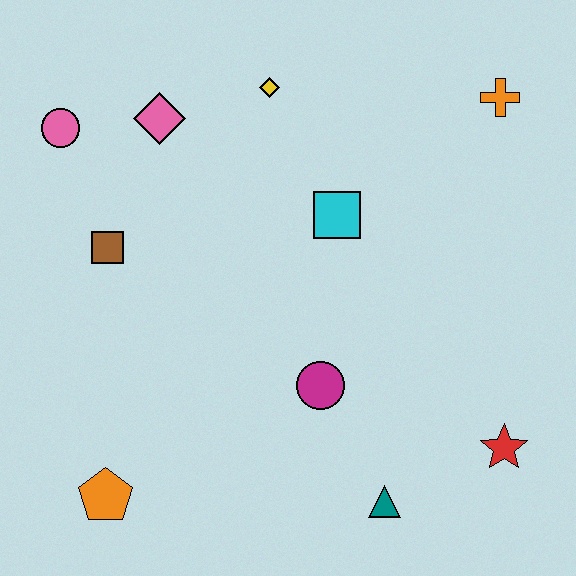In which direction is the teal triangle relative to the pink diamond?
The teal triangle is below the pink diamond.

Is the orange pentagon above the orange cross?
No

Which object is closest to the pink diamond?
The pink circle is closest to the pink diamond.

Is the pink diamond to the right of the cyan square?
No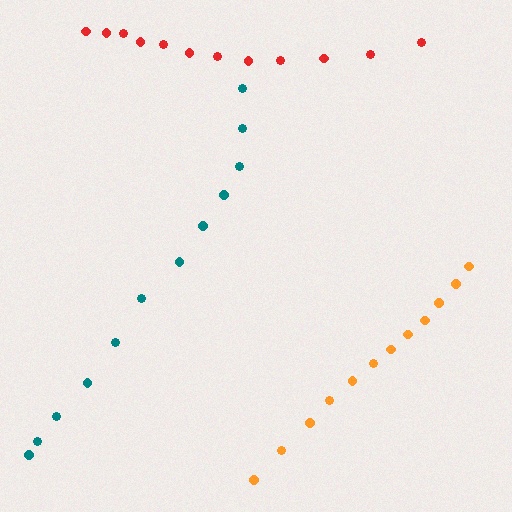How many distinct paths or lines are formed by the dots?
There are 3 distinct paths.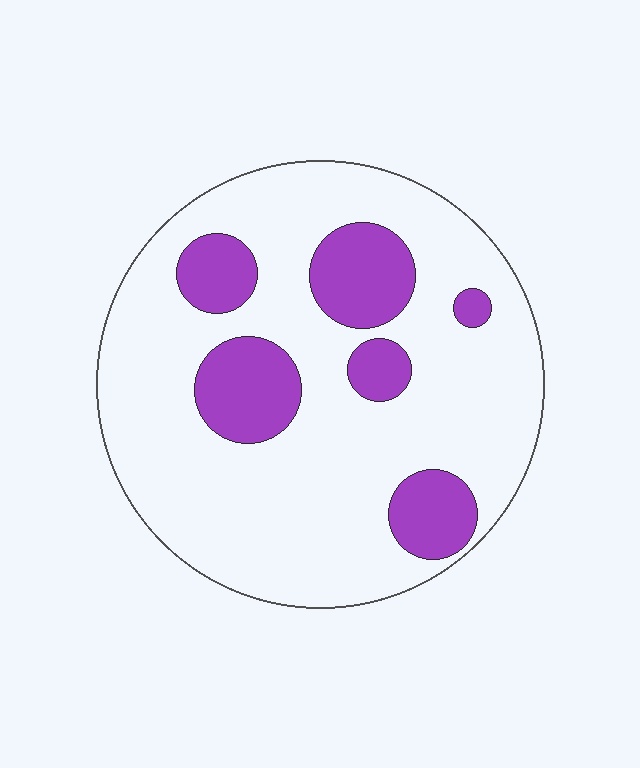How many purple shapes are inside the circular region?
6.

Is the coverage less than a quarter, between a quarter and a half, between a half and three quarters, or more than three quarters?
Less than a quarter.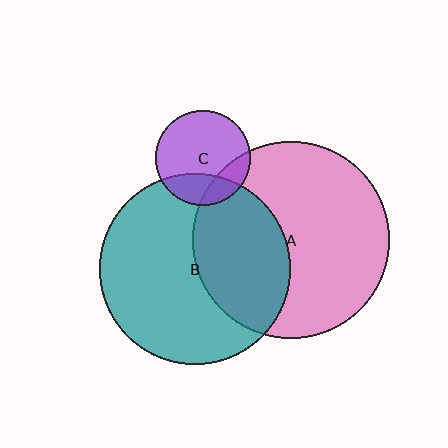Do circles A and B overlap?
Yes.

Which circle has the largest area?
Circle A (pink).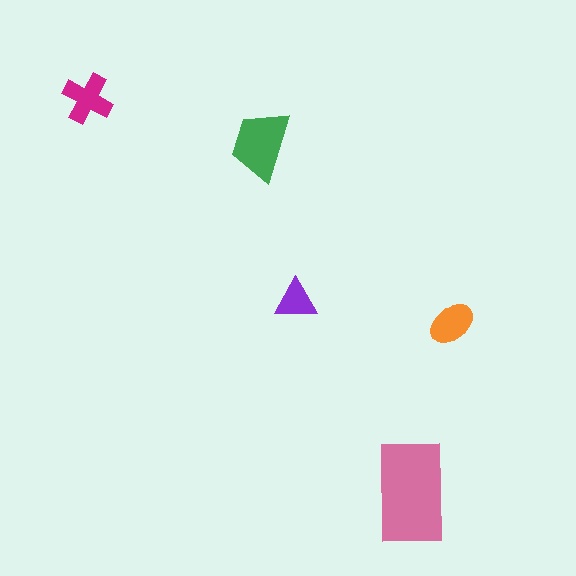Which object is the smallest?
The purple triangle.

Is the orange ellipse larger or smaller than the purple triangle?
Larger.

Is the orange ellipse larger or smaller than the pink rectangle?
Smaller.